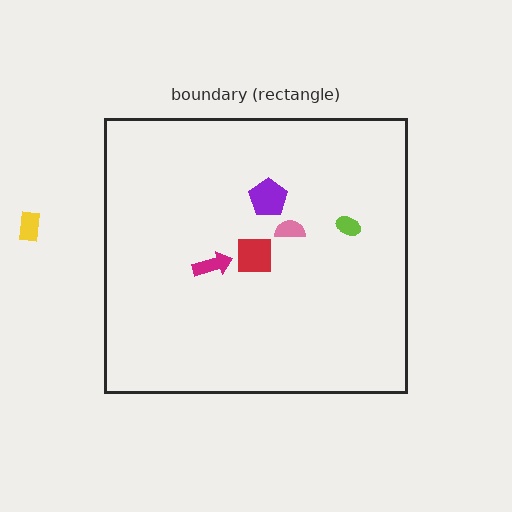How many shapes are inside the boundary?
5 inside, 1 outside.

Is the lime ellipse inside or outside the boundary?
Inside.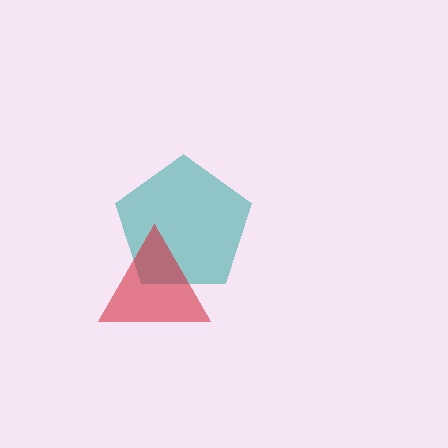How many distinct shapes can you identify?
There are 2 distinct shapes: a teal pentagon, a red triangle.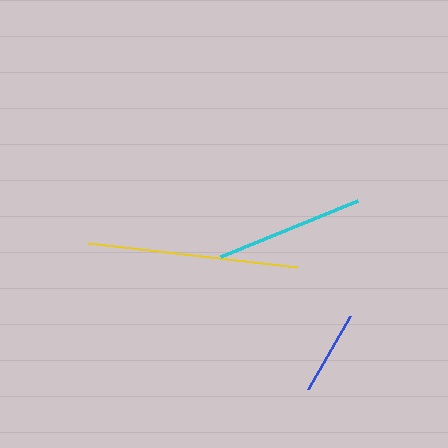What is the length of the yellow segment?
The yellow segment is approximately 210 pixels long.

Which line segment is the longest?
The yellow line is the longest at approximately 210 pixels.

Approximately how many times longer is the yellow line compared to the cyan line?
The yellow line is approximately 1.4 times the length of the cyan line.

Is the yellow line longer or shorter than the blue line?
The yellow line is longer than the blue line.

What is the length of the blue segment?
The blue segment is approximately 84 pixels long.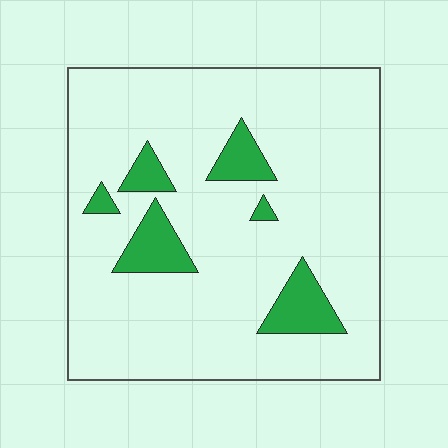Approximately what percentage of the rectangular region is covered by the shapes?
Approximately 10%.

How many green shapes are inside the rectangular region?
6.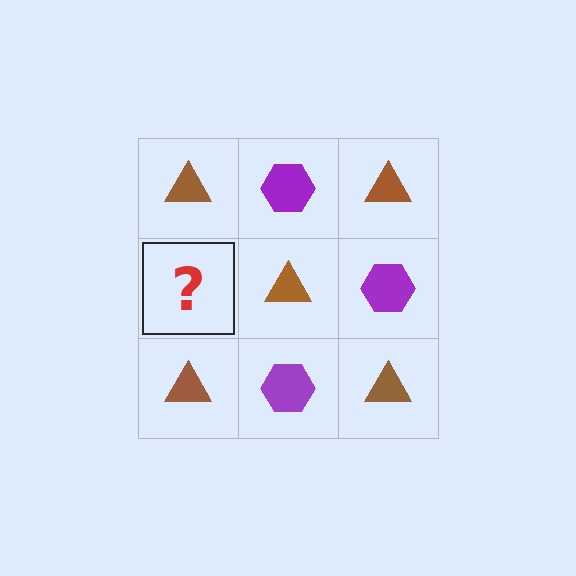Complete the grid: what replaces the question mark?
The question mark should be replaced with a purple hexagon.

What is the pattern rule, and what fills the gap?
The rule is that it alternates brown triangle and purple hexagon in a checkerboard pattern. The gap should be filled with a purple hexagon.